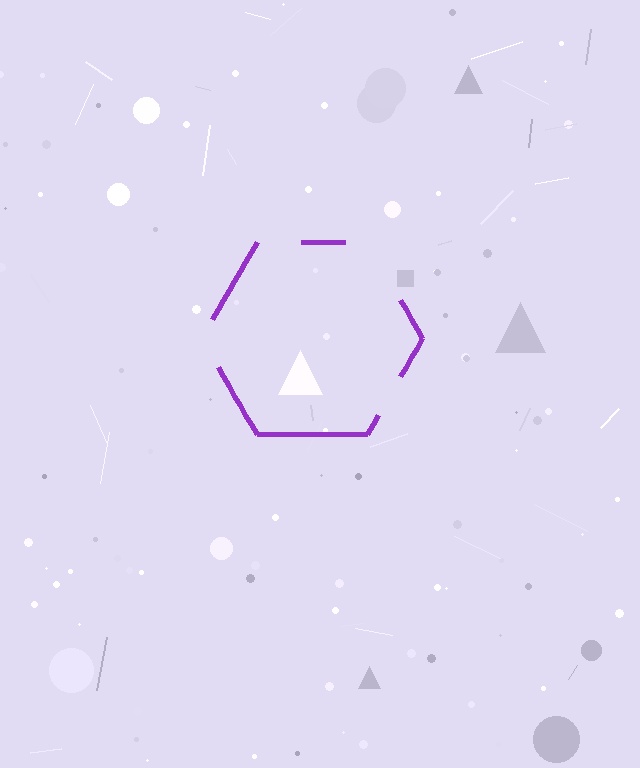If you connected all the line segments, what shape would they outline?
They would outline a hexagon.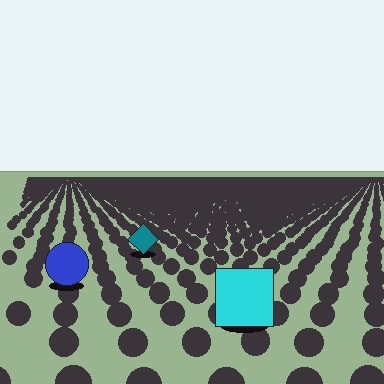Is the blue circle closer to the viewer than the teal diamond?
Yes. The blue circle is closer — you can tell from the texture gradient: the ground texture is coarser near it.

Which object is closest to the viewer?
The cyan square is closest. The texture marks near it are larger and more spread out.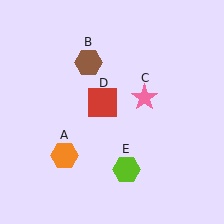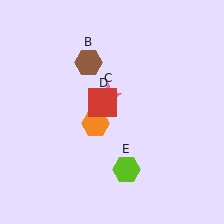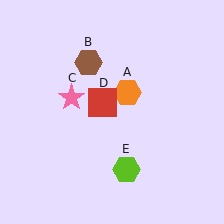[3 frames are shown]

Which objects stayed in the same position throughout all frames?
Brown hexagon (object B) and red square (object D) and lime hexagon (object E) remained stationary.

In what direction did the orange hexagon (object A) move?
The orange hexagon (object A) moved up and to the right.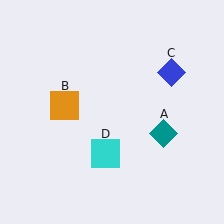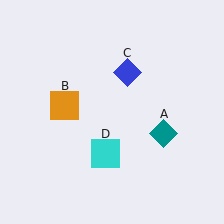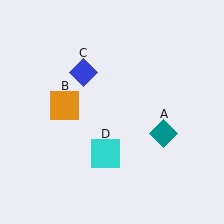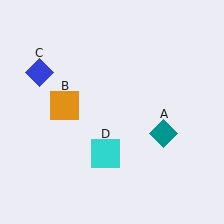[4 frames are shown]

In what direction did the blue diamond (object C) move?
The blue diamond (object C) moved left.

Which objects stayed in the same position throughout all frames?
Teal diamond (object A) and orange square (object B) and cyan square (object D) remained stationary.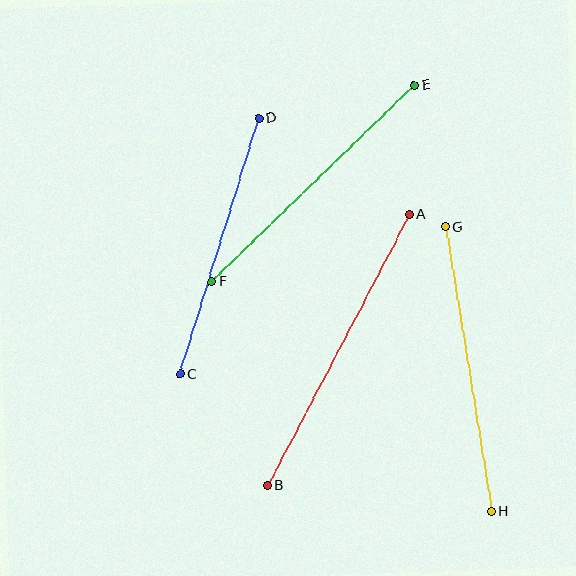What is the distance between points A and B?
The distance is approximately 306 pixels.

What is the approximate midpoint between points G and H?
The midpoint is at approximately (468, 369) pixels.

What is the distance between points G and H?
The distance is approximately 288 pixels.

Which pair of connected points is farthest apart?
Points A and B are farthest apart.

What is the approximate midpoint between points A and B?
The midpoint is at approximately (338, 350) pixels.